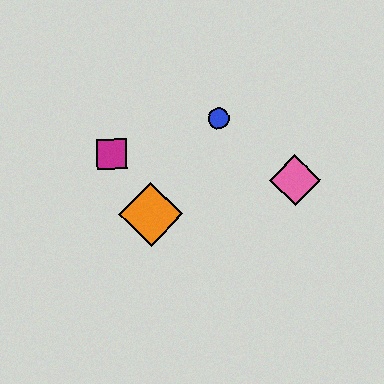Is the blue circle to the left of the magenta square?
No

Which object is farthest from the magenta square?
The pink diamond is farthest from the magenta square.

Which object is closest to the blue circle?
The pink diamond is closest to the blue circle.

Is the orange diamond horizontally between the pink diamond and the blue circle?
No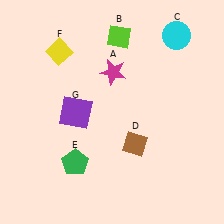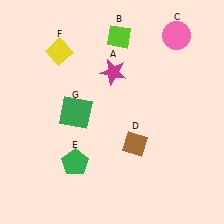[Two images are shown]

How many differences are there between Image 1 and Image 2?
There are 2 differences between the two images.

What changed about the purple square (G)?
In Image 1, G is purple. In Image 2, it changed to green.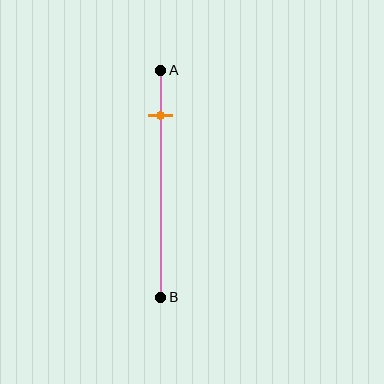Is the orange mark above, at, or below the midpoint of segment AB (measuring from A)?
The orange mark is above the midpoint of segment AB.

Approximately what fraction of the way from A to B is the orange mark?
The orange mark is approximately 20% of the way from A to B.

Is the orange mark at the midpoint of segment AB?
No, the mark is at about 20% from A, not at the 50% midpoint.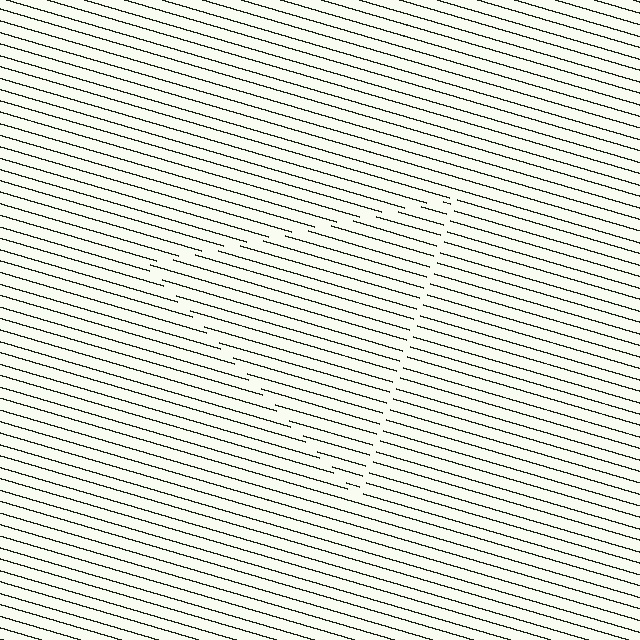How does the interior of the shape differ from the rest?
The interior of the shape contains the same grating, shifted by half a period — the contour is defined by the phase discontinuity where line-ends from the inner and outer gratings abut.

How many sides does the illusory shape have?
3 sides — the line-ends trace a triangle.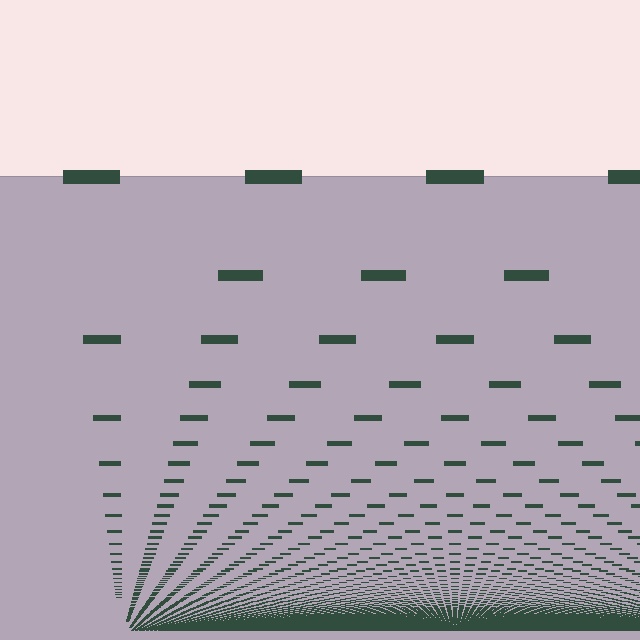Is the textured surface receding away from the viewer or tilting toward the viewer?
The surface appears to tilt toward the viewer. Texture elements get larger and sparser toward the top.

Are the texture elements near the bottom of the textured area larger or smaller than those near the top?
Smaller. The gradient is inverted — elements near the bottom are smaller and denser.